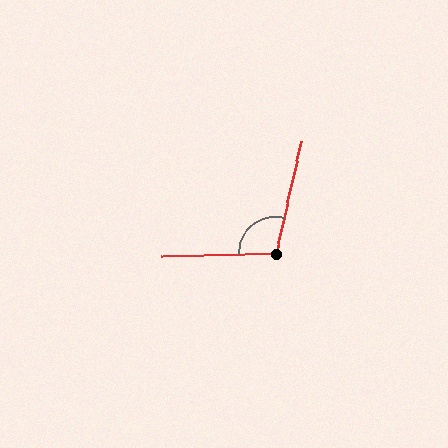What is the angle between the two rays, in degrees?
Approximately 104 degrees.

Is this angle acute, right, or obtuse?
It is obtuse.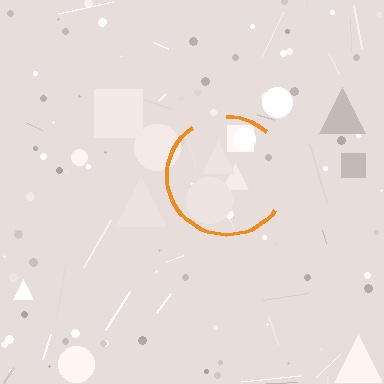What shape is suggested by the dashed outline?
The dashed outline suggests a circle.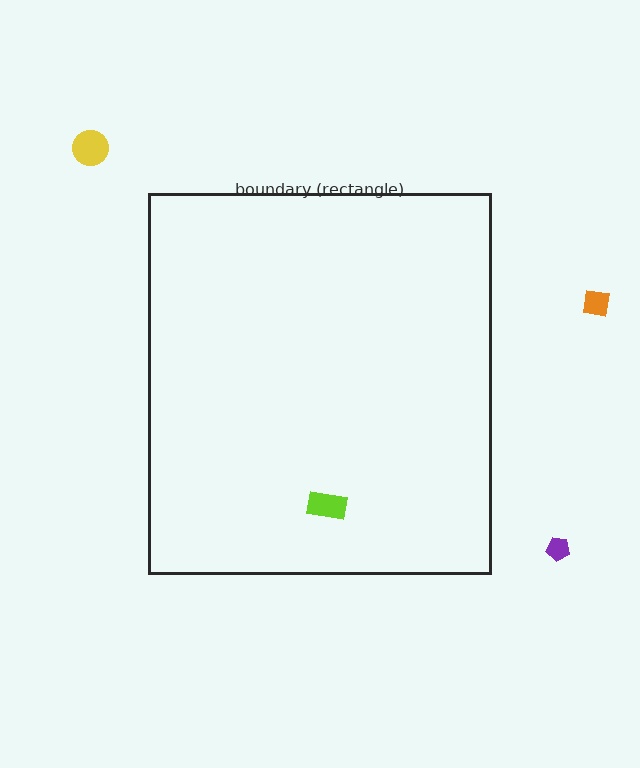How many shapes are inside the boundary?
1 inside, 3 outside.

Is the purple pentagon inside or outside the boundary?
Outside.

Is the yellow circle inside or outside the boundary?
Outside.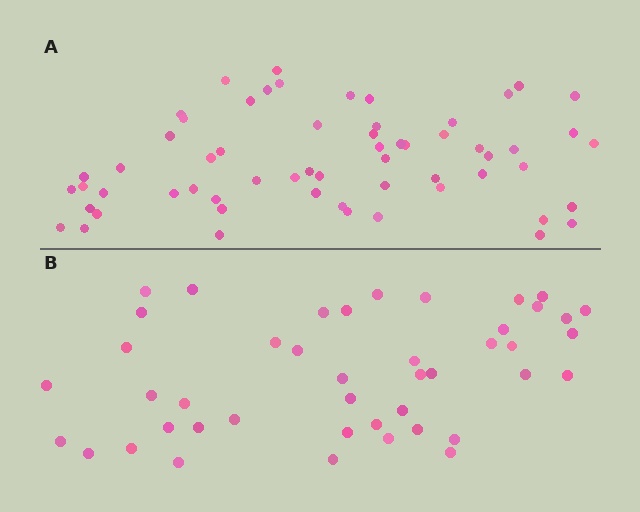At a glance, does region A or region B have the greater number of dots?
Region A (the top region) has more dots.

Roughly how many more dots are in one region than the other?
Region A has approximately 15 more dots than region B.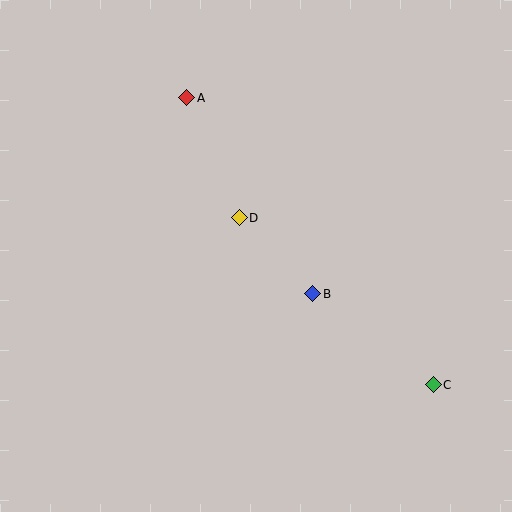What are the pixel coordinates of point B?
Point B is at (313, 294).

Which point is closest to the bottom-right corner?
Point C is closest to the bottom-right corner.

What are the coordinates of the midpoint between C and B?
The midpoint between C and B is at (373, 339).